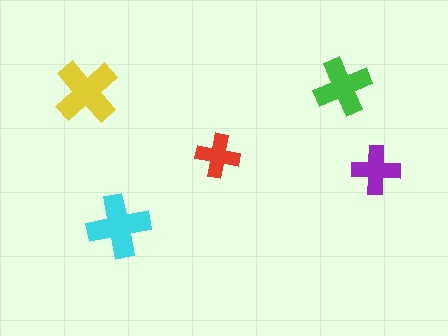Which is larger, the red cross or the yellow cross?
The yellow one.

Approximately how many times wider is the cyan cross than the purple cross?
About 1.5 times wider.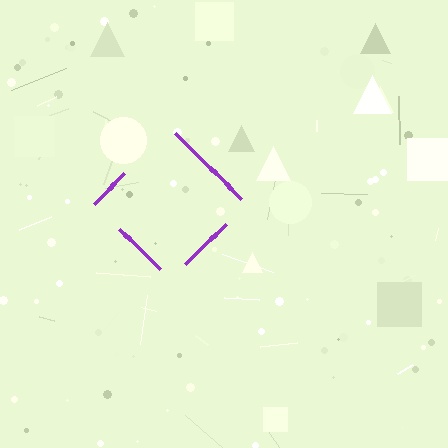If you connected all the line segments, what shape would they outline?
They would outline a diamond.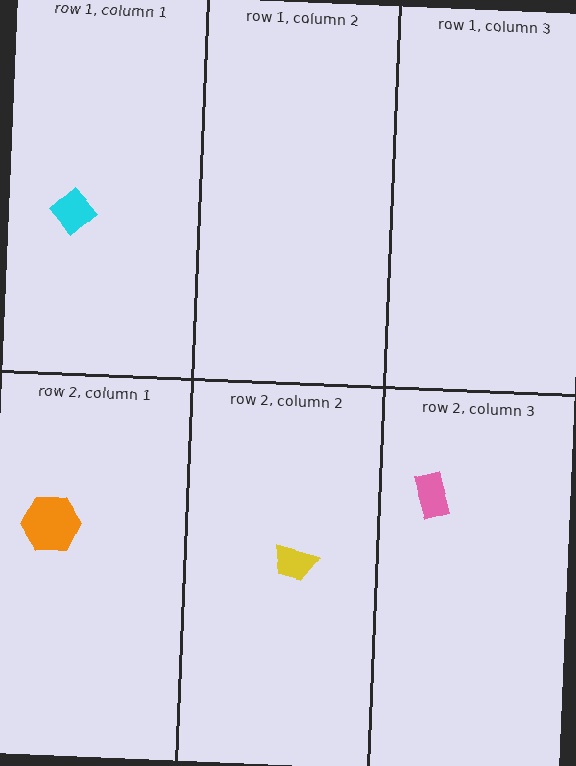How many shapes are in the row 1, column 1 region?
1.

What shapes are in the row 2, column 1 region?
The orange hexagon.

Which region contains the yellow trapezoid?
The row 2, column 2 region.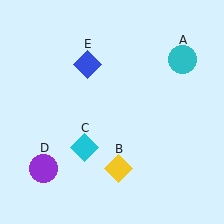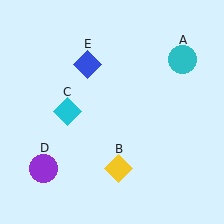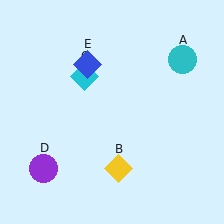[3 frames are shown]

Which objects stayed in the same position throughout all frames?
Cyan circle (object A) and yellow diamond (object B) and purple circle (object D) and blue diamond (object E) remained stationary.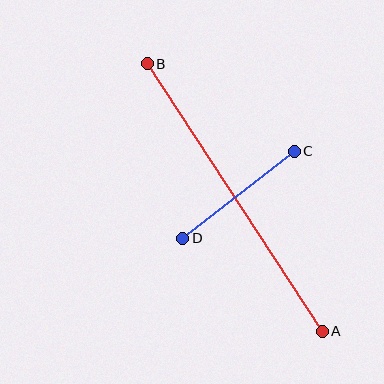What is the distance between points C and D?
The distance is approximately 141 pixels.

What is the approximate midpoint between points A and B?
The midpoint is at approximately (235, 197) pixels.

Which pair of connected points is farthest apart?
Points A and B are farthest apart.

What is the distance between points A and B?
The distance is approximately 319 pixels.